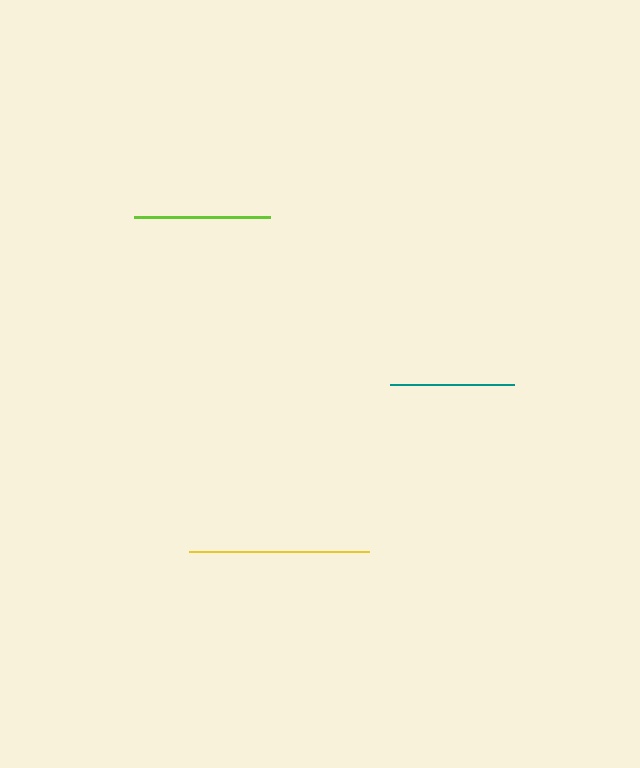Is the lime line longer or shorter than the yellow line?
The yellow line is longer than the lime line.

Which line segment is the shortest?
The teal line is the shortest at approximately 124 pixels.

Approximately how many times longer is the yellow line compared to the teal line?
The yellow line is approximately 1.5 times the length of the teal line.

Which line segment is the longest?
The yellow line is the longest at approximately 180 pixels.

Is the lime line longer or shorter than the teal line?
The lime line is longer than the teal line.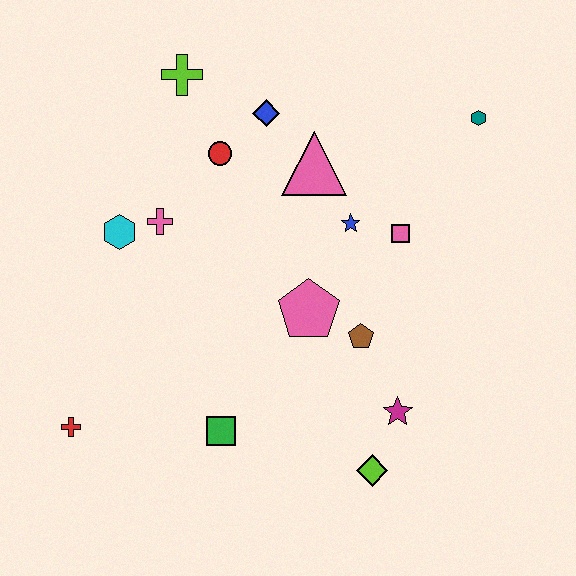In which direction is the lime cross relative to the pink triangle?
The lime cross is to the left of the pink triangle.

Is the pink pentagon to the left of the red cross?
No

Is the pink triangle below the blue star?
No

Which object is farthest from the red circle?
The lime diamond is farthest from the red circle.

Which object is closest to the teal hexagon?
The pink square is closest to the teal hexagon.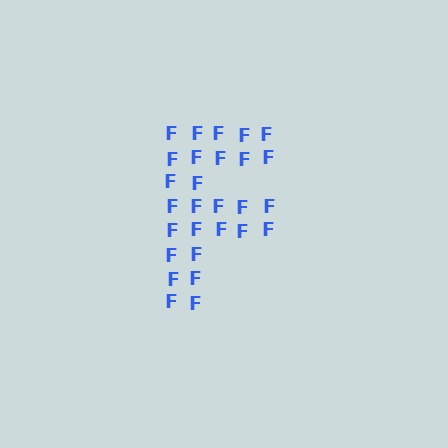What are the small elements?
The small elements are letter F's.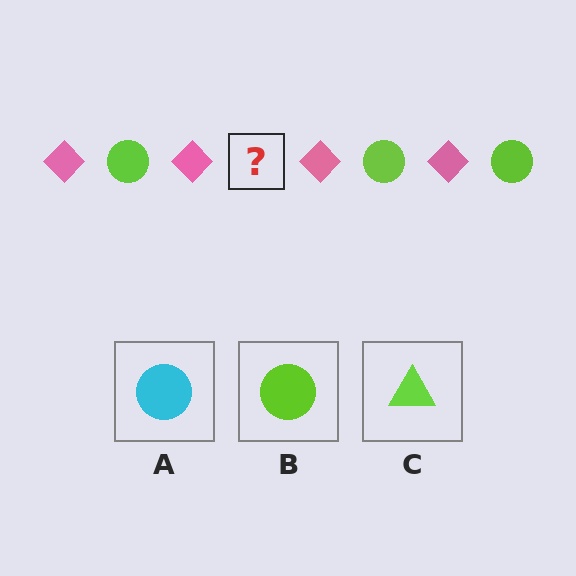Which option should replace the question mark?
Option B.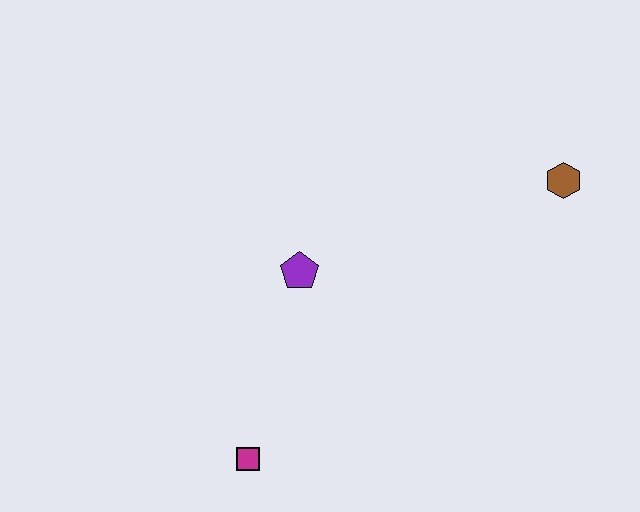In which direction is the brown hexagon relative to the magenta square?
The brown hexagon is to the right of the magenta square.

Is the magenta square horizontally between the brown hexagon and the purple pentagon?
No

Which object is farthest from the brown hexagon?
The magenta square is farthest from the brown hexagon.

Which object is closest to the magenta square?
The purple pentagon is closest to the magenta square.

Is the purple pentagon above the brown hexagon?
No